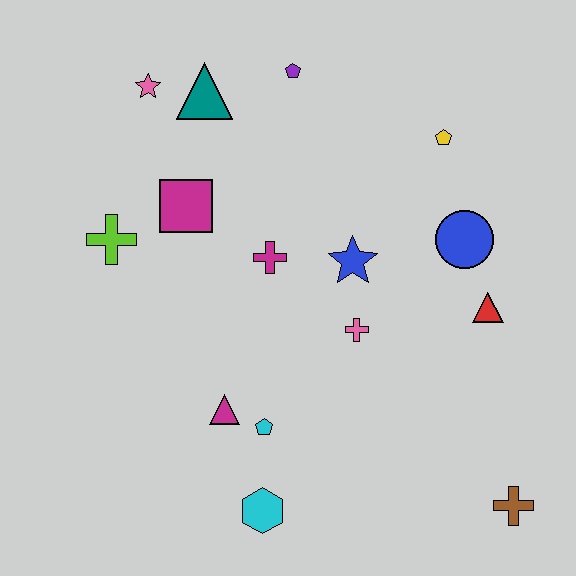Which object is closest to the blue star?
The pink cross is closest to the blue star.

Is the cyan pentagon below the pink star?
Yes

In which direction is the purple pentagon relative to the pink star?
The purple pentagon is to the right of the pink star.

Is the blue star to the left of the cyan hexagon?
No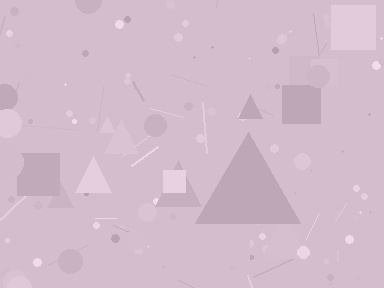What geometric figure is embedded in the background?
A triangle is embedded in the background.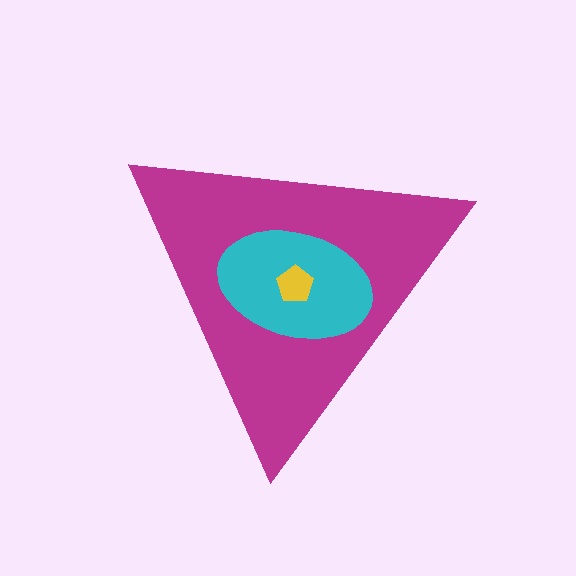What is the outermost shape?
The magenta triangle.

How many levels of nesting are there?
3.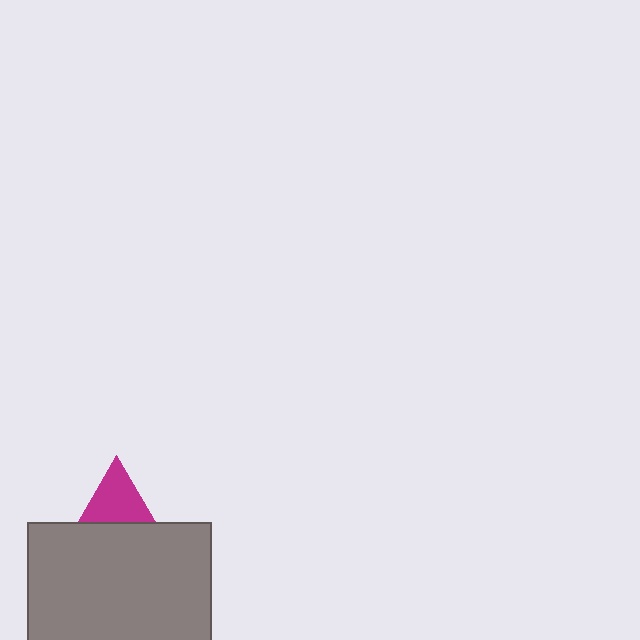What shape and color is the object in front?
The object in front is a gray rectangle.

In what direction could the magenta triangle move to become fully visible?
The magenta triangle could move up. That would shift it out from behind the gray rectangle entirely.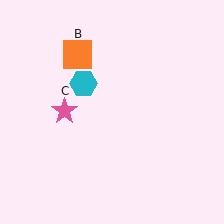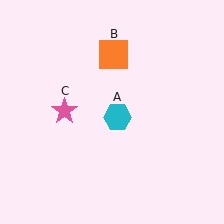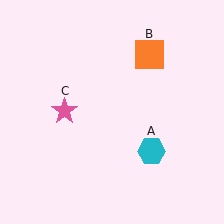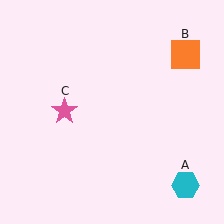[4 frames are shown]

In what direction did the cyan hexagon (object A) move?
The cyan hexagon (object A) moved down and to the right.